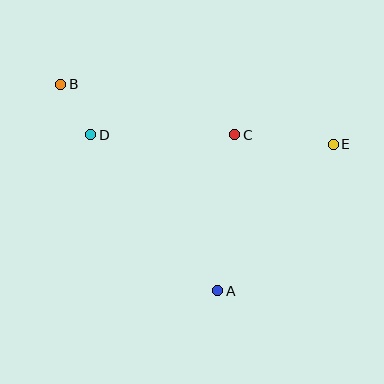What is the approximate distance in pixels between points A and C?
The distance between A and C is approximately 157 pixels.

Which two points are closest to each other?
Points B and D are closest to each other.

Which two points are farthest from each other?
Points B and E are farthest from each other.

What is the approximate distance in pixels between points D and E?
The distance between D and E is approximately 242 pixels.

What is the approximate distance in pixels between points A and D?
The distance between A and D is approximately 201 pixels.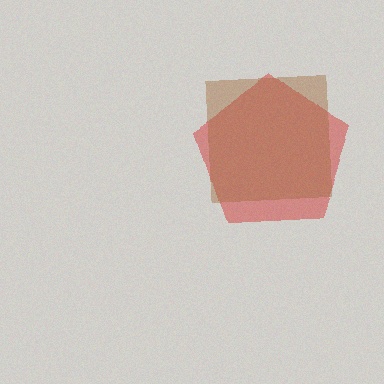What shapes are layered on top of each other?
The layered shapes are: a red pentagon, a brown square.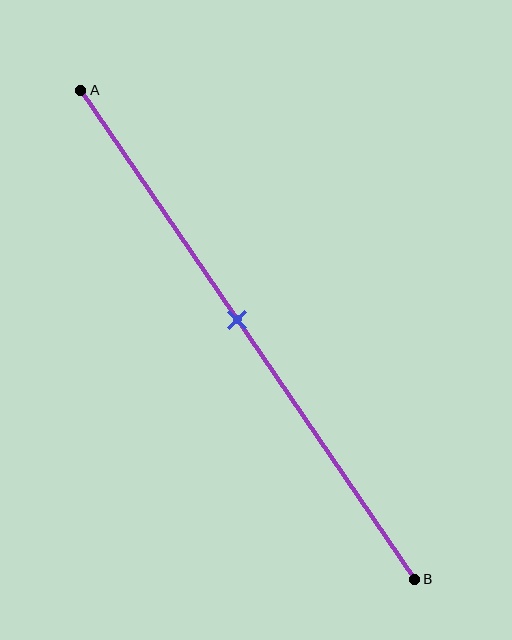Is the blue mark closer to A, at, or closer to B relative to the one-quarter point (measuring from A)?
The blue mark is closer to point B than the one-quarter point of segment AB.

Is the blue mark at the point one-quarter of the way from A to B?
No, the mark is at about 45% from A, not at the 25% one-quarter point.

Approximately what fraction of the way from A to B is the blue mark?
The blue mark is approximately 45% of the way from A to B.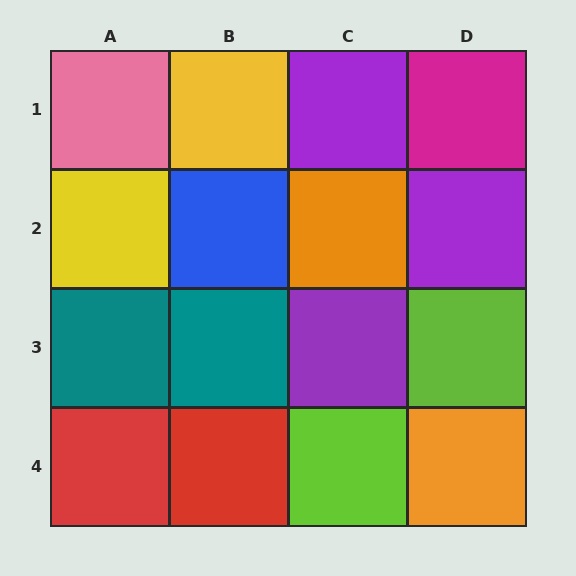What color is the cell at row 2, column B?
Blue.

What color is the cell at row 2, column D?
Purple.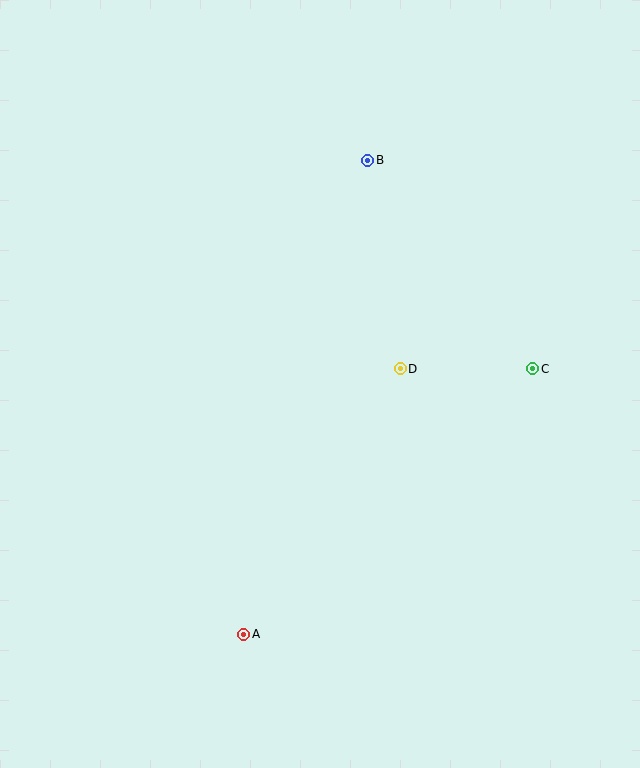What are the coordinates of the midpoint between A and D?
The midpoint between A and D is at (322, 501).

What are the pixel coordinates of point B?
Point B is at (368, 160).